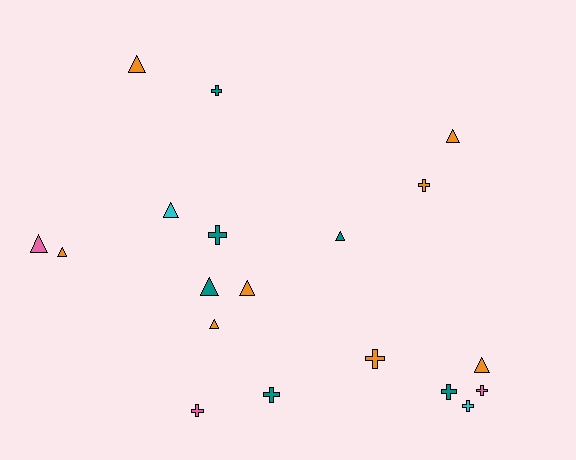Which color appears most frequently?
Orange, with 8 objects.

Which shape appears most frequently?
Triangle, with 10 objects.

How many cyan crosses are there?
There is 1 cyan cross.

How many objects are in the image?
There are 19 objects.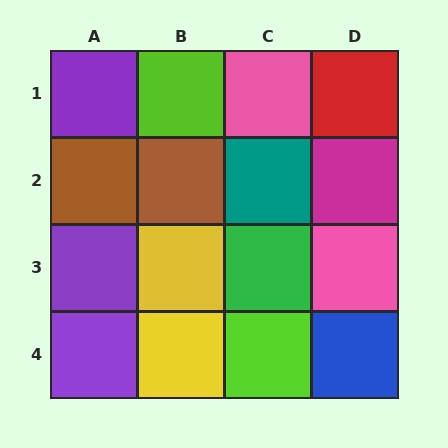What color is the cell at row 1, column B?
Lime.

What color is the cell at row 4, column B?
Yellow.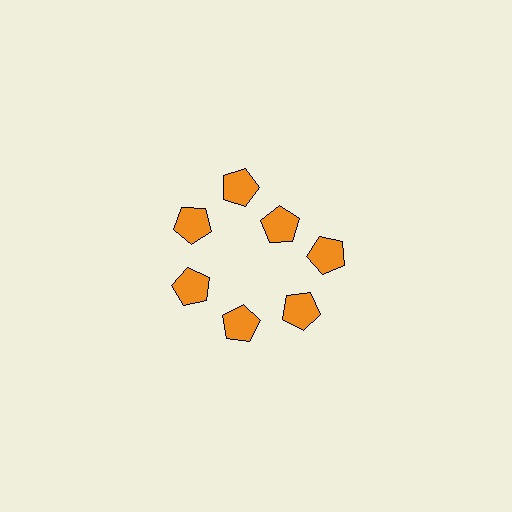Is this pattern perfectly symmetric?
No. The 7 orange pentagons are arranged in a ring, but one element near the 1 o'clock position is pulled inward toward the center, breaking the 7-fold rotational symmetry.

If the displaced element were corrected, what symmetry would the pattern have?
It would have 7-fold rotational symmetry — the pattern would map onto itself every 51 degrees.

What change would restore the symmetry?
The symmetry would be restored by moving it outward, back onto the ring so that all 7 pentagons sit at equal angles and equal distance from the center.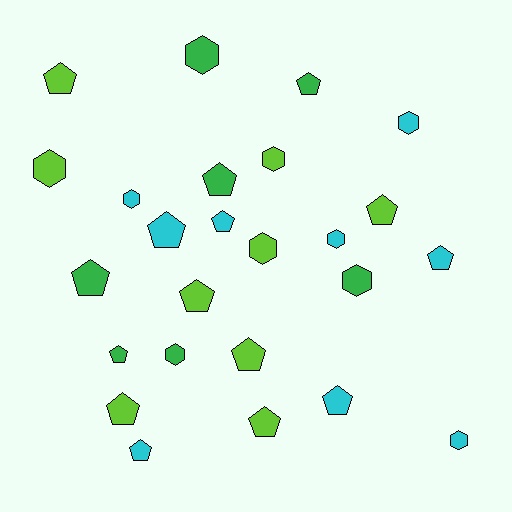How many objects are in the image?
There are 25 objects.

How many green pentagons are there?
There are 4 green pentagons.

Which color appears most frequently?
Lime, with 9 objects.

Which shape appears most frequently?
Pentagon, with 15 objects.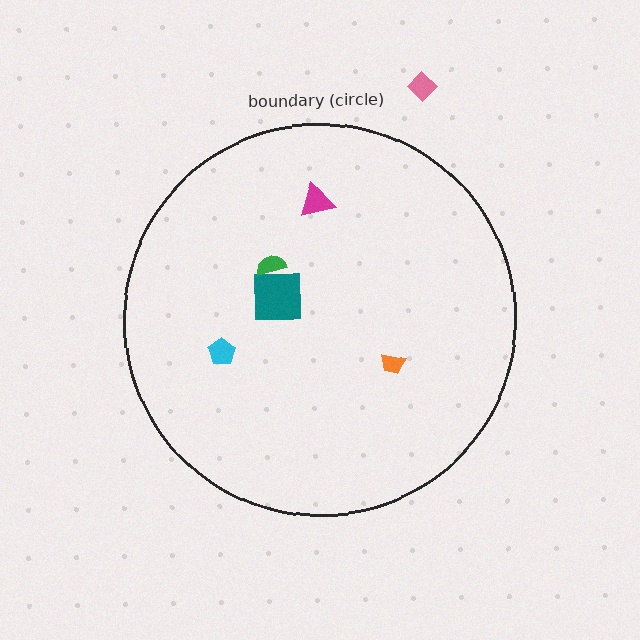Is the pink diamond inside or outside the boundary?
Outside.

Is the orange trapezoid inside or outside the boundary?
Inside.